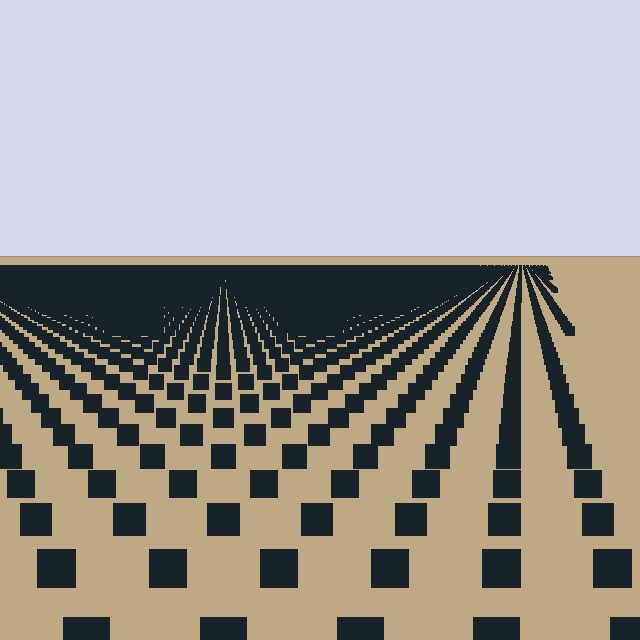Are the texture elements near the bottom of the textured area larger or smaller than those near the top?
Larger. Near the bottom, elements are closer to the viewer and appear at a bigger on-screen size.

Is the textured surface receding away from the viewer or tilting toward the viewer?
The surface is receding away from the viewer. Texture elements get smaller and denser toward the top.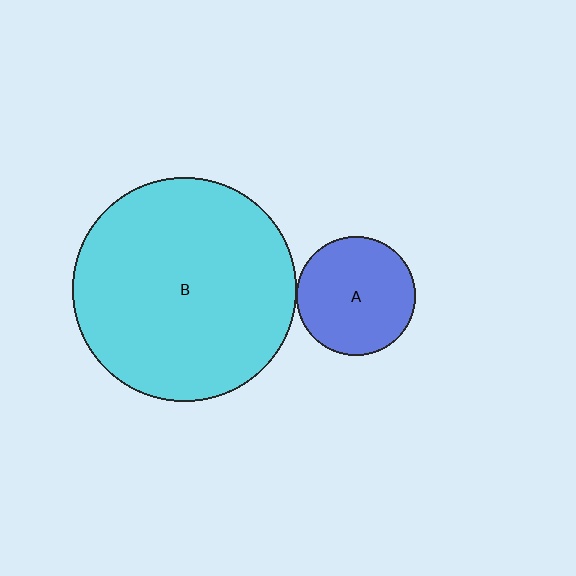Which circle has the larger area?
Circle B (cyan).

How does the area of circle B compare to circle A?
Approximately 3.6 times.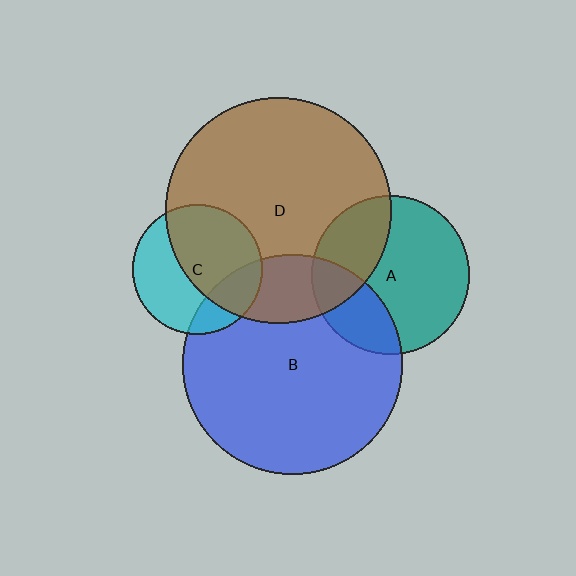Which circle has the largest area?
Circle D (brown).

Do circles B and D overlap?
Yes.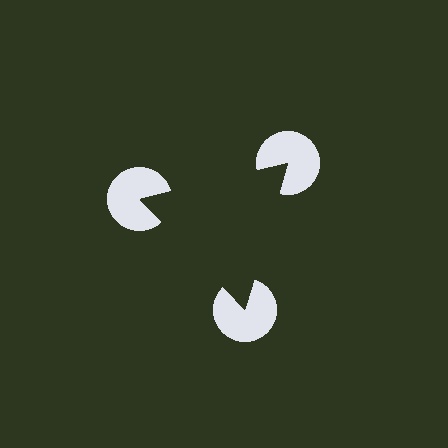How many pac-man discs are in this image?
There are 3 — one at each vertex of the illusory triangle.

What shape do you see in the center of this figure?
An illusory triangle — its edges are inferred from the aligned wedge cuts in the pac-man discs, not physically drawn.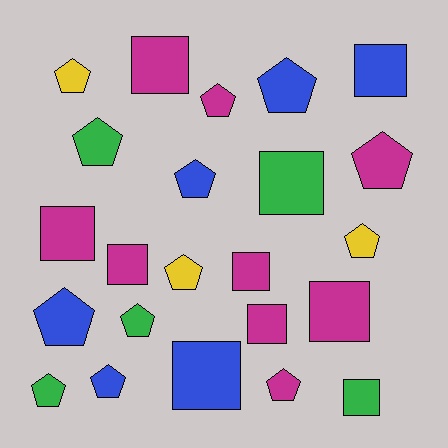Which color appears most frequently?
Magenta, with 9 objects.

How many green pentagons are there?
There are 3 green pentagons.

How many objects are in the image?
There are 23 objects.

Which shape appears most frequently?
Pentagon, with 13 objects.